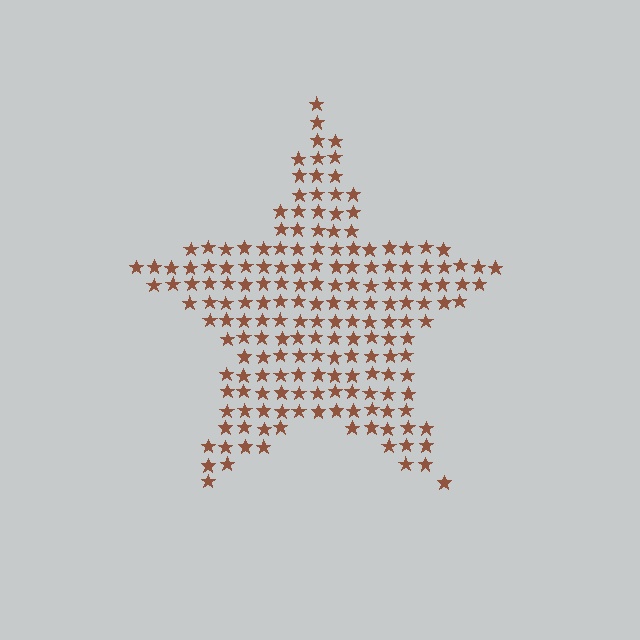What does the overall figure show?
The overall figure shows a star.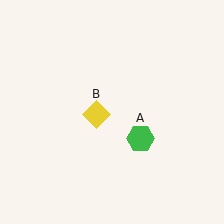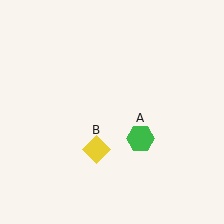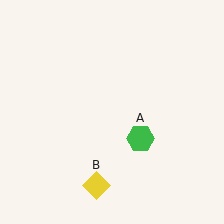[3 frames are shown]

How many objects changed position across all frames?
1 object changed position: yellow diamond (object B).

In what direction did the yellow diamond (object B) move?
The yellow diamond (object B) moved down.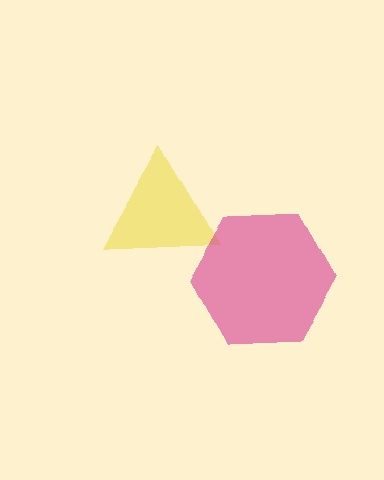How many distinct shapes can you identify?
There are 2 distinct shapes: a yellow triangle, a magenta hexagon.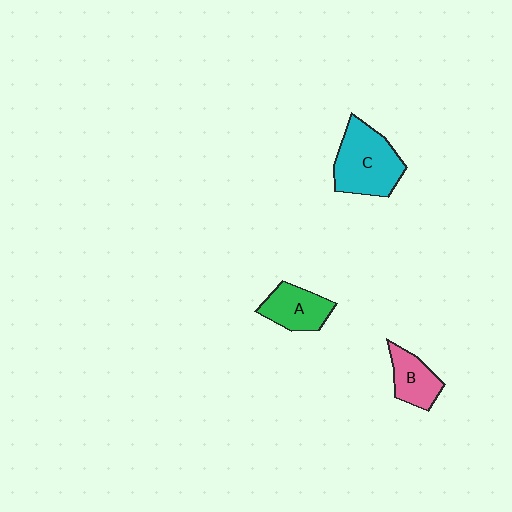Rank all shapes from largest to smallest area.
From largest to smallest: C (cyan), A (green), B (pink).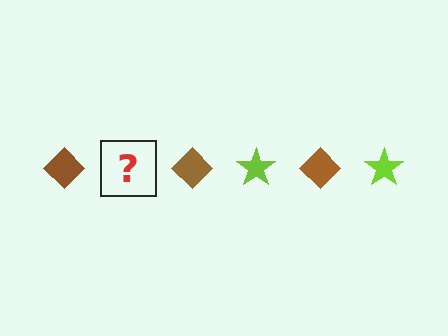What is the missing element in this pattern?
The missing element is a lime star.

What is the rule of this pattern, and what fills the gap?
The rule is that the pattern alternates between brown diamond and lime star. The gap should be filled with a lime star.